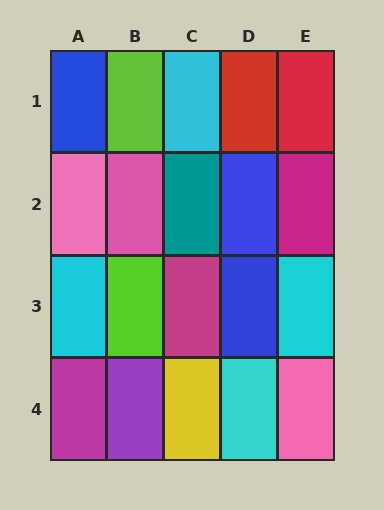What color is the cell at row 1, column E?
Red.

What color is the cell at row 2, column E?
Magenta.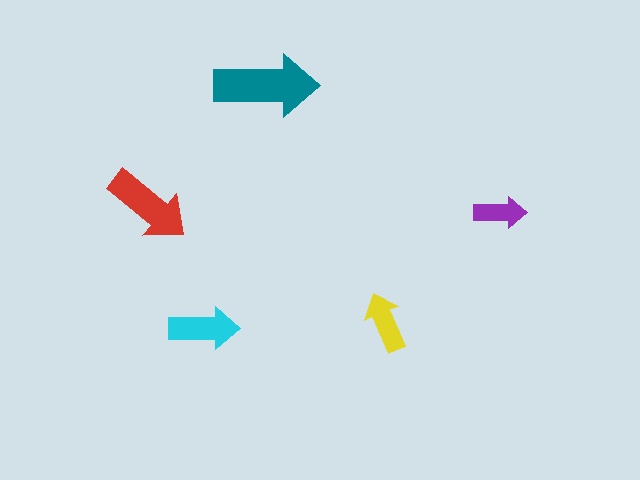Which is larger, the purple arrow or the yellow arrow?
The yellow one.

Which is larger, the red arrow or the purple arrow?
The red one.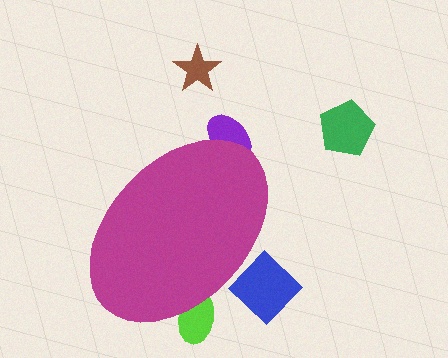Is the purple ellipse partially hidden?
Yes, the purple ellipse is partially hidden behind the magenta ellipse.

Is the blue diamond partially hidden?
Yes, the blue diamond is partially hidden behind the magenta ellipse.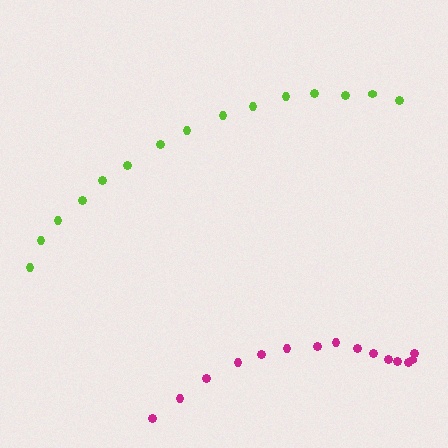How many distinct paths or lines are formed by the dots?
There are 2 distinct paths.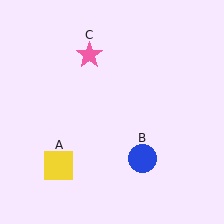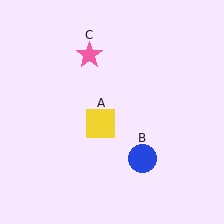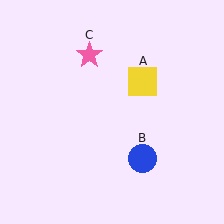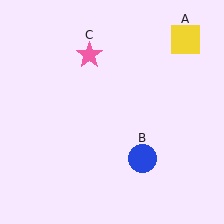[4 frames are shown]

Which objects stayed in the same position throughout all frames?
Blue circle (object B) and pink star (object C) remained stationary.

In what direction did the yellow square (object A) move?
The yellow square (object A) moved up and to the right.